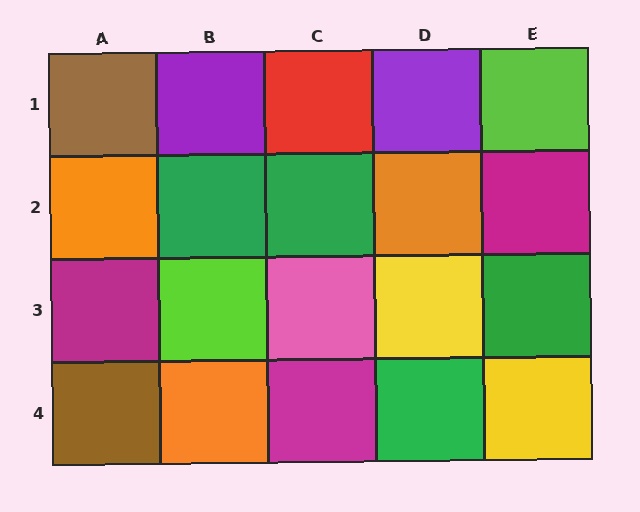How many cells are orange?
3 cells are orange.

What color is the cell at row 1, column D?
Purple.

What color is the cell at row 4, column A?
Brown.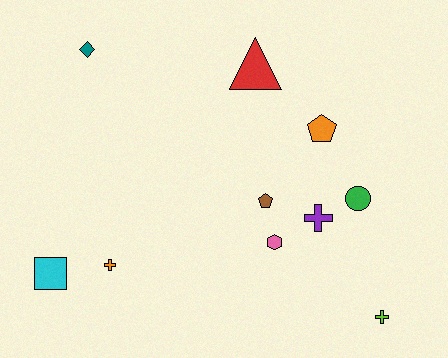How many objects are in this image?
There are 10 objects.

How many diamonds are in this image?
There is 1 diamond.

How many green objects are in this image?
There is 1 green object.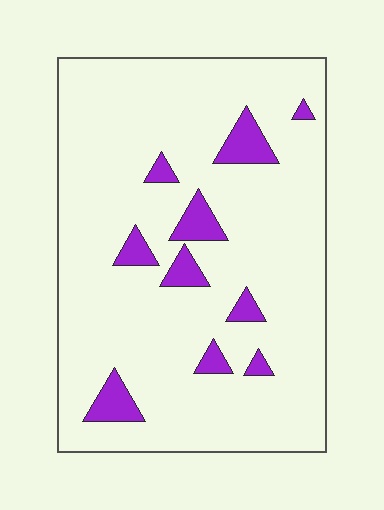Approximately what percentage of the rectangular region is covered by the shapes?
Approximately 10%.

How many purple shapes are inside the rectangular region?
10.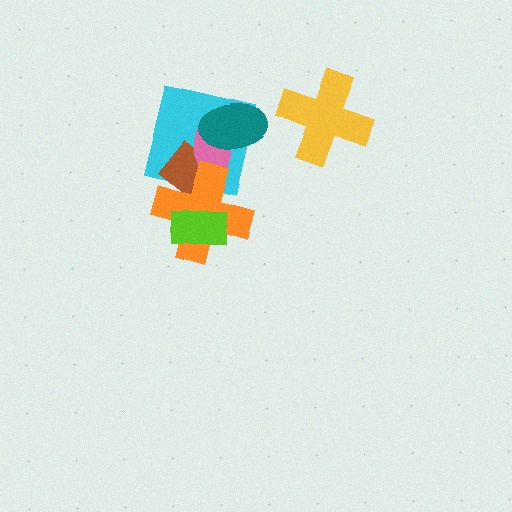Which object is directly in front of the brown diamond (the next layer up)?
The pink ellipse is directly in front of the brown diamond.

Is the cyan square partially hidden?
Yes, it is partially covered by another shape.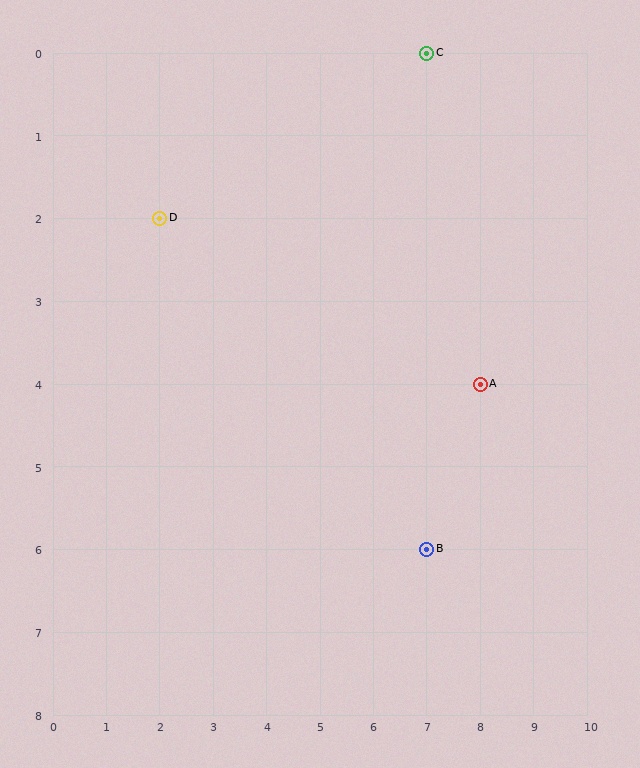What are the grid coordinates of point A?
Point A is at grid coordinates (8, 4).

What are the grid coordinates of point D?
Point D is at grid coordinates (2, 2).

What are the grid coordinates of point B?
Point B is at grid coordinates (7, 6).